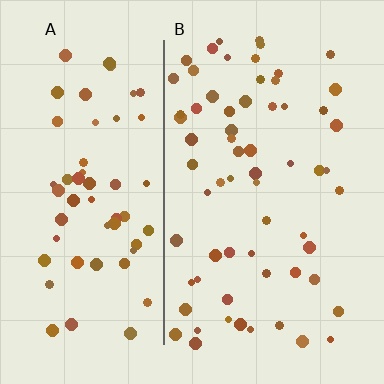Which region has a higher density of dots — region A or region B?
B (the right).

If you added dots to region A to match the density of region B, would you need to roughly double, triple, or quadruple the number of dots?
Approximately double.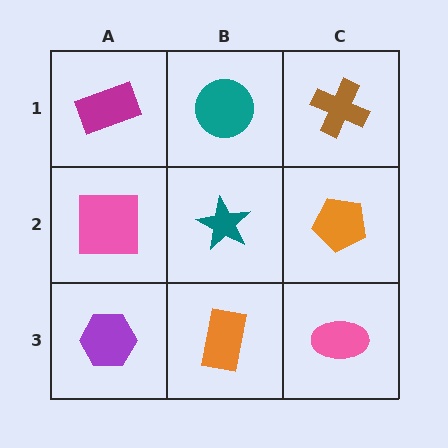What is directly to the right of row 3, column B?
A pink ellipse.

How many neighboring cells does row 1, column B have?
3.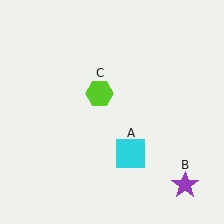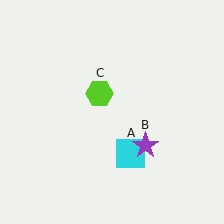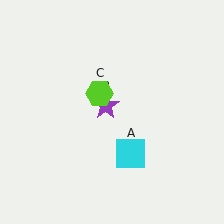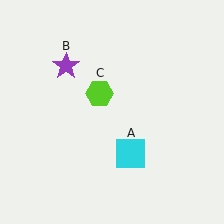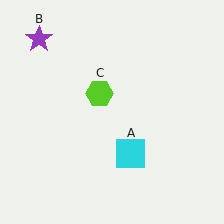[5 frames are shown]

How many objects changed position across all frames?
1 object changed position: purple star (object B).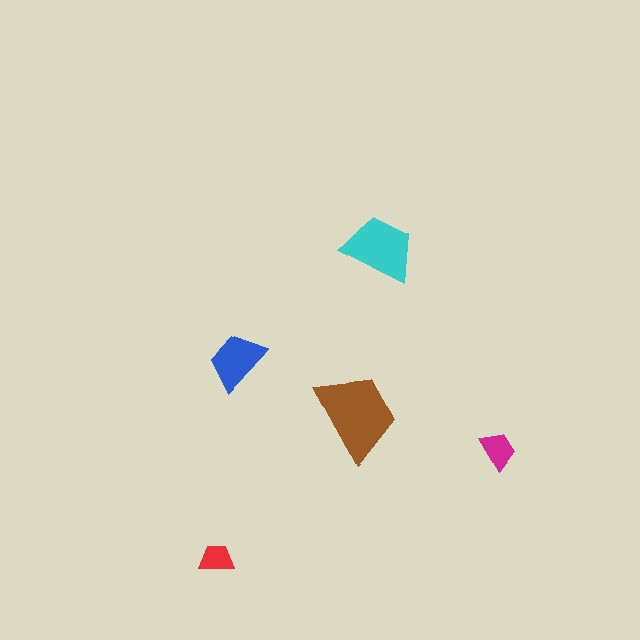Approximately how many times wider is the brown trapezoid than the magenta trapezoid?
About 2.5 times wider.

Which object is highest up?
The cyan trapezoid is topmost.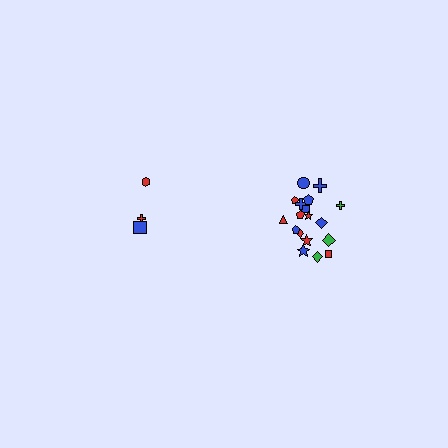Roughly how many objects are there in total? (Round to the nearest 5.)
Roughly 20 objects in total.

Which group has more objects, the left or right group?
The right group.